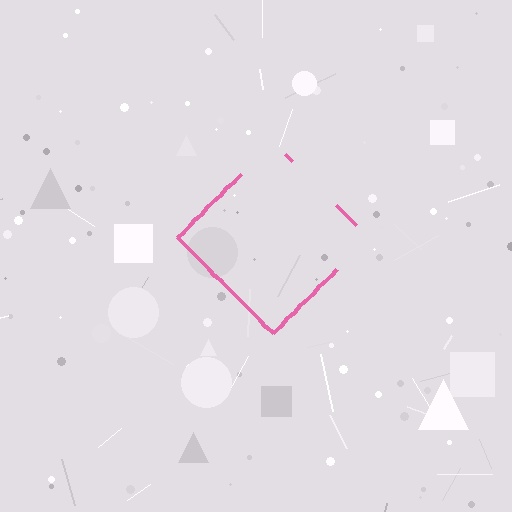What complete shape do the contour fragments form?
The contour fragments form a diamond.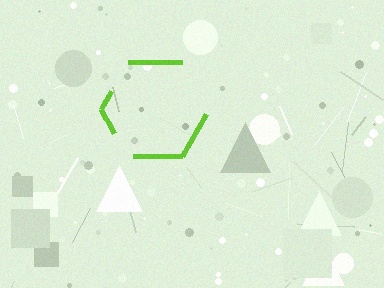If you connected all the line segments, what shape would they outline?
They would outline a hexagon.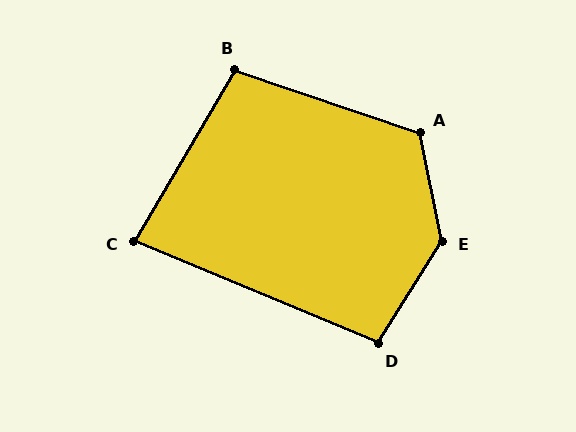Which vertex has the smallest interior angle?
C, at approximately 82 degrees.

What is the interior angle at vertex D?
Approximately 99 degrees (obtuse).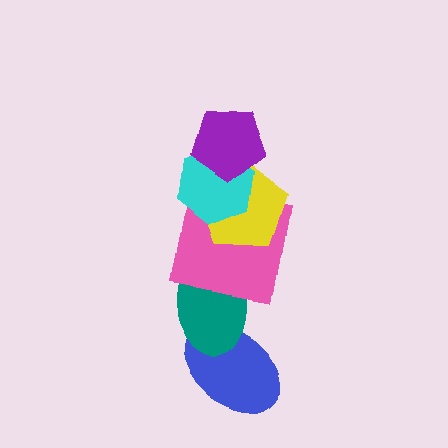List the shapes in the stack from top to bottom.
From top to bottom: the purple pentagon, the cyan hexagon, the yellow pentagon, the pink square, the teal ellipse, the blue ellipse.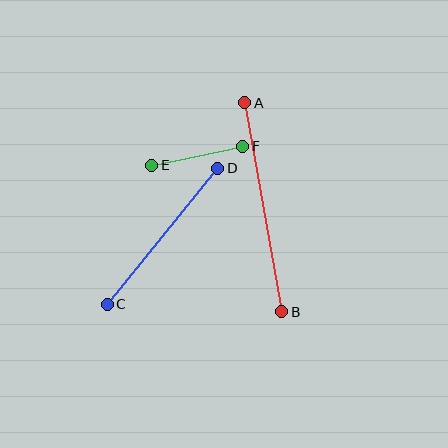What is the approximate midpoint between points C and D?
The midpoint is at approximately (163, 236) pixels.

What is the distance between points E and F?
The distance is approximately 93 pixels.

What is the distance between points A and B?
The distance is approximately 212 pixels.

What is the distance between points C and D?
The distance is approximately 176 pixels.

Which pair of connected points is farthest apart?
Points A and B are farthest apart.